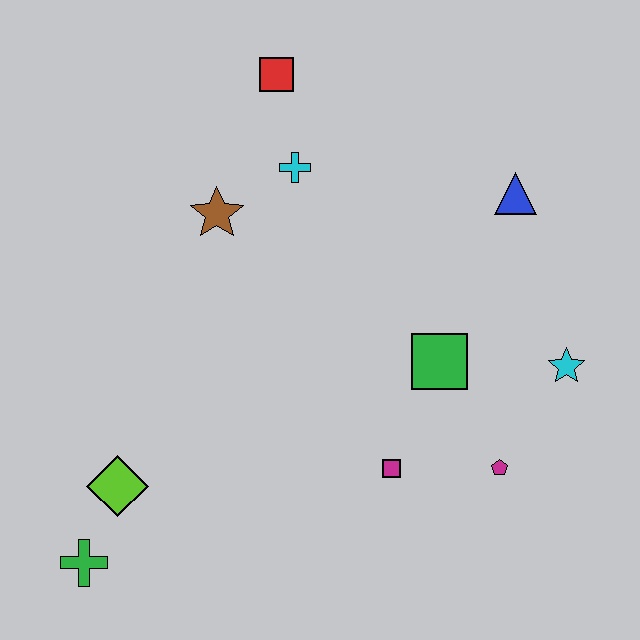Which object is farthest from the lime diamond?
The blue triangle is farthest from the lime diamond.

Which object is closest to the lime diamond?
The green cross is closest to the lime diamond.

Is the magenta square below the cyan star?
Yes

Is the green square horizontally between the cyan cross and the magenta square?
No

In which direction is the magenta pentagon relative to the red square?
The magenta pentagon is below the red square.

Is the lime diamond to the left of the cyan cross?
Yes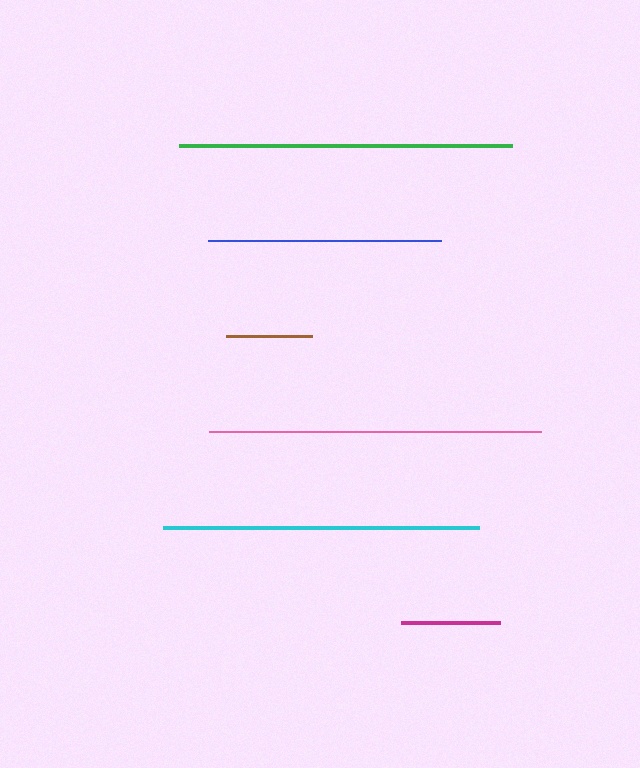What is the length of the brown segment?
The brown segment is approximately 86 pixels long.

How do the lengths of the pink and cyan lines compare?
The pink and cyan lines are approximately the same length.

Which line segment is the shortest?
The brown line is the shortest at approximately 86 pixels.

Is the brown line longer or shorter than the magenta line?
The magenta line is longer than the brown line.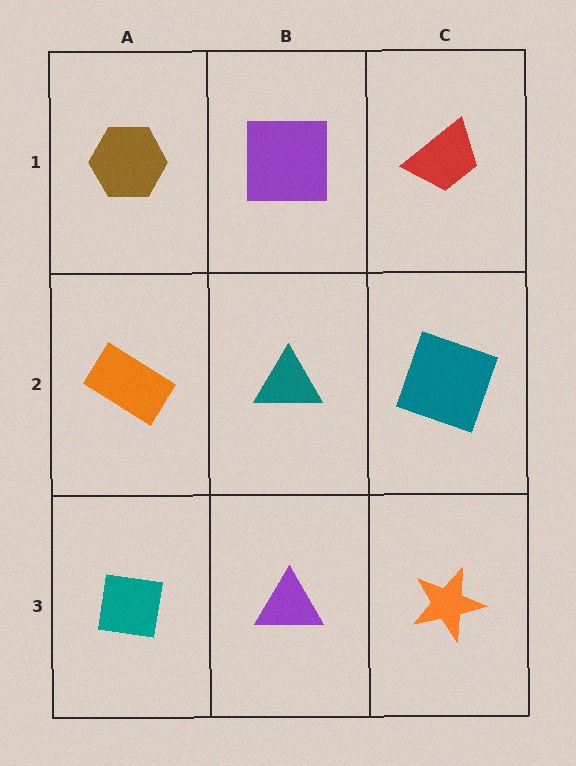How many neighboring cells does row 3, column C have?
2.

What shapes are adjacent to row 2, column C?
A red trapezoid (row 1, column C), an orange star (row 3, column C), a teal triangle (row 2, column B).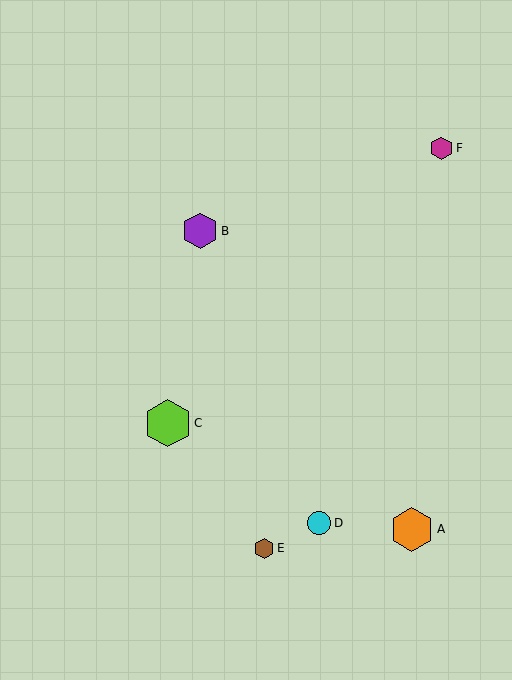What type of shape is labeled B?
Shape B is a purple hexagon.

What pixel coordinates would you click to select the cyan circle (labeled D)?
Click at (319, 523) to select the cyan circle D.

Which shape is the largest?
The lime hexagon (labeled C) is the largest.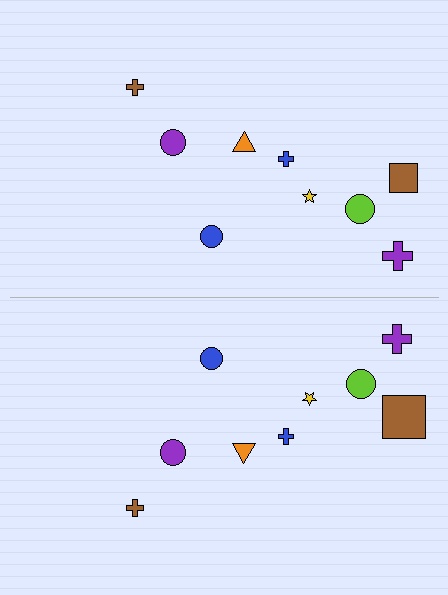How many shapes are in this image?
There are 18 shapes in this image.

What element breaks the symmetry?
The brown square on the bottom side has a different size than its mirror counterpart.